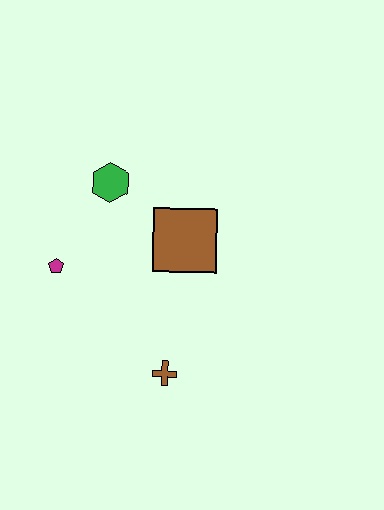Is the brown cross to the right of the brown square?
No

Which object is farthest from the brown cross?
The green hexagon is farthest from the brown cross.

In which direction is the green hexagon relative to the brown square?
The green hexagon is to the left of the brown square.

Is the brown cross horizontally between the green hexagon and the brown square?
Yes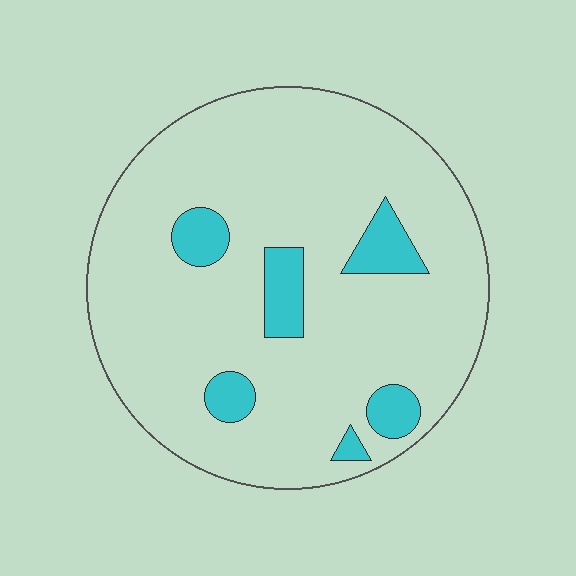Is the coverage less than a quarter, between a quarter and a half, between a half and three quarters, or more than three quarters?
Less than a quarter.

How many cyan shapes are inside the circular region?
6.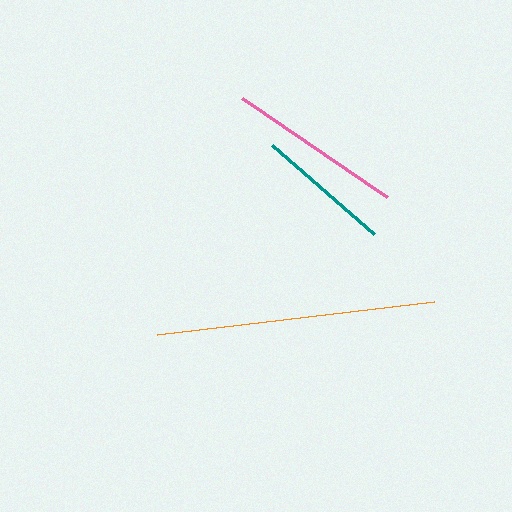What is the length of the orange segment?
The orange segment is approximately 278 pixels long.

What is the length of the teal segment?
The teal segment is approximately 135 pixels long.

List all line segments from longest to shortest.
From longest to shortest: orange, pink, teal.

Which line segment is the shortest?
The teal line is the shortest at approximately 135 pixels.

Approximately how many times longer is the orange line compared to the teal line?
The orange line is approximately 2.1 times the length of the teal line.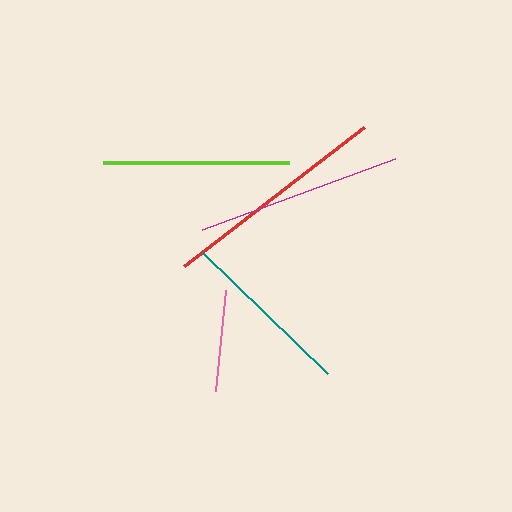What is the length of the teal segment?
The teal segment is approximately 174 pixels long.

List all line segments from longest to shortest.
From longest to shortest: red, magenta, lime, teal, pink.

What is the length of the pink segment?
The pink segment is approximately 101 pixels long.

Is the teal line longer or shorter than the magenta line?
The magenta line is longer than the teal line.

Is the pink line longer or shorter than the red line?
The red line is longer than the pink line.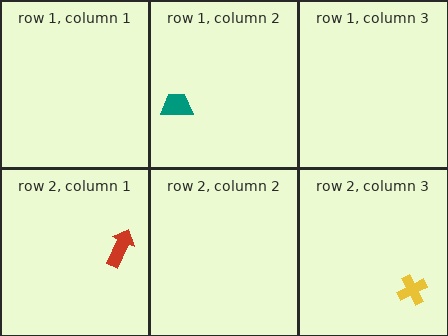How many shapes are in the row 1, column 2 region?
1.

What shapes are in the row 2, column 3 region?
The yellow cross.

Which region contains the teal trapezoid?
The row 1, column 2 region.